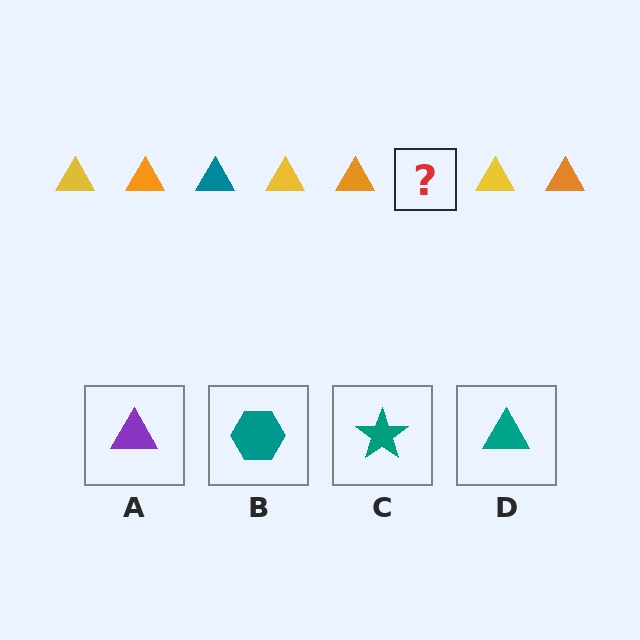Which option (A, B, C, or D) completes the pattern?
D.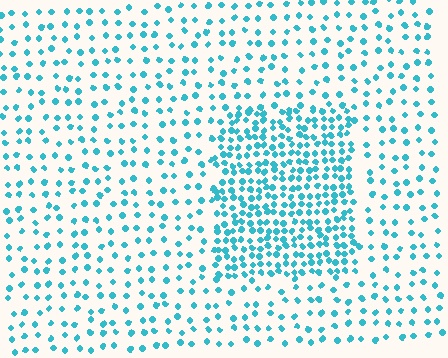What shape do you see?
I see a rectangle.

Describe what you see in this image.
The image contains small cyan elements arranged at two different densities. A rectangle-shaped region is visible where the elements are more densely packed than the surrounding area.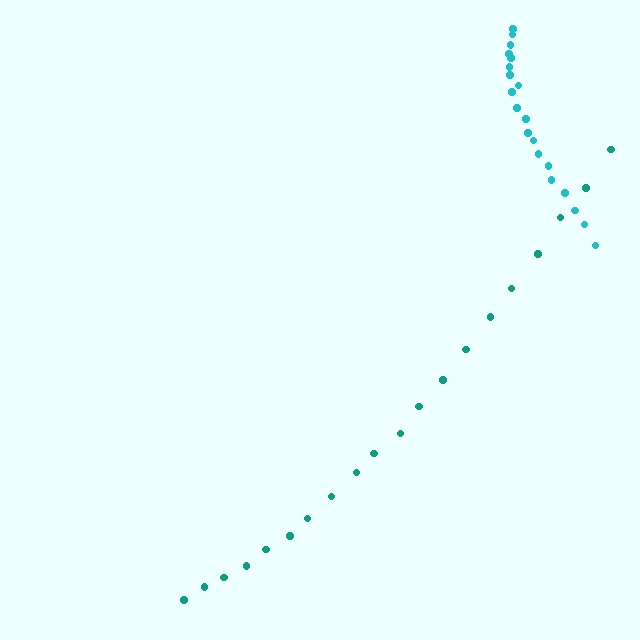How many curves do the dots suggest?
There are 2 distinct paths.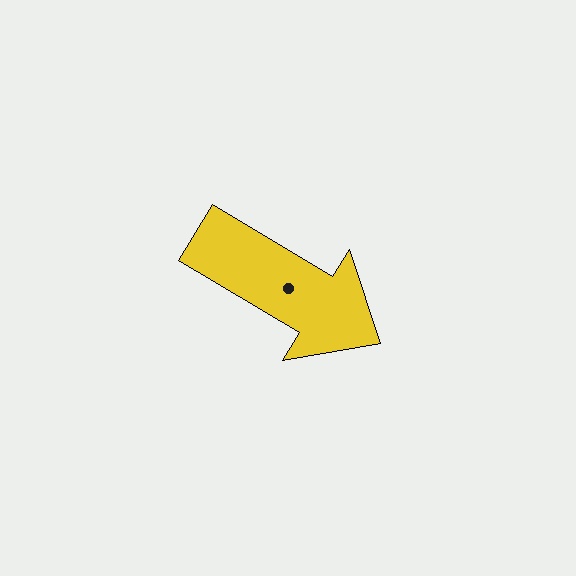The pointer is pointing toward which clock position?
Roughly 4 o'clock.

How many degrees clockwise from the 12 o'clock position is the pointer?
Approximately 121 degrees.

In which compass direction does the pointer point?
Southeast.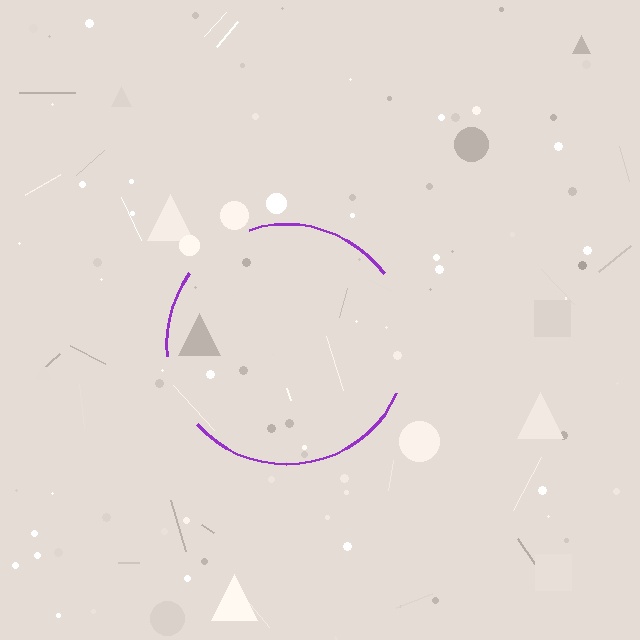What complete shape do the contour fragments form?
The contour fragments form a circle.